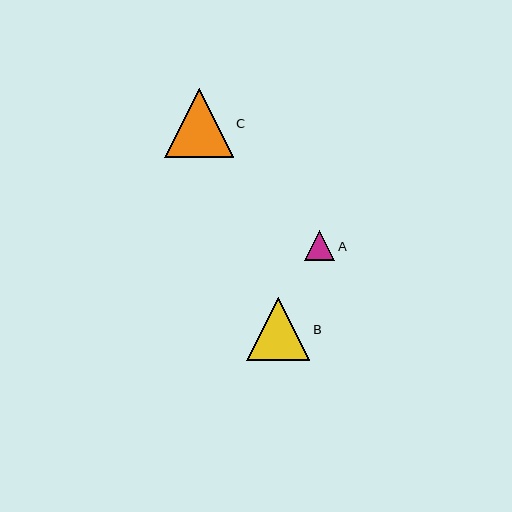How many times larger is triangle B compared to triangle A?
Triangle B is approximately 2.1 times the size of triangle A.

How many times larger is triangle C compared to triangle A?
Triangle C is approximately 2.2 times the size of triangle A.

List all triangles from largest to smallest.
From largest to smallest: C, B, A.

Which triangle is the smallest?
Triangle A is the smallest with a size of approximately 30 pixels.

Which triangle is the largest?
Triangle C is the largest with a size of approximately 68 pixels.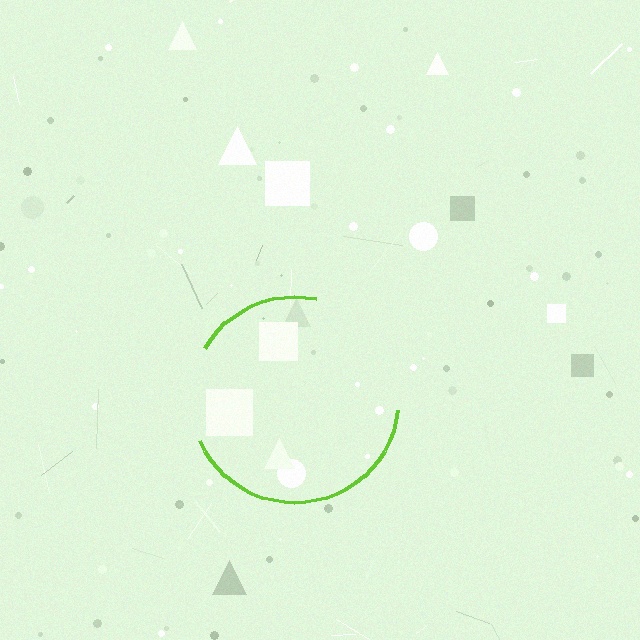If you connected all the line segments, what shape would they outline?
They would outline a circle.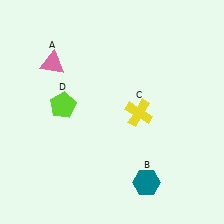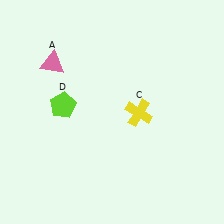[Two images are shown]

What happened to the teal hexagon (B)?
The teal hexagon (B) was removed in Image 2. It was in the bottom-right area of Image 1.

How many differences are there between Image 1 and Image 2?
There is 1 difference between the two images.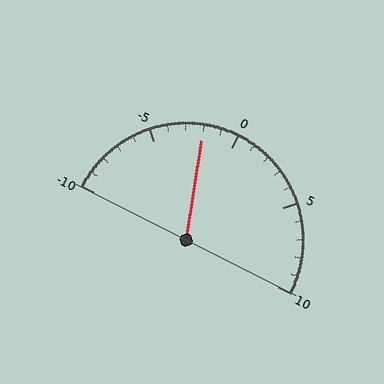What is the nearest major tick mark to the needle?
The nearest major tick mark is 0.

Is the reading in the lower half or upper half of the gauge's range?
The reading is in the lower half of the range (-10 to 10).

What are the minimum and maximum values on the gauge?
The gauge ranges from -10 to 10.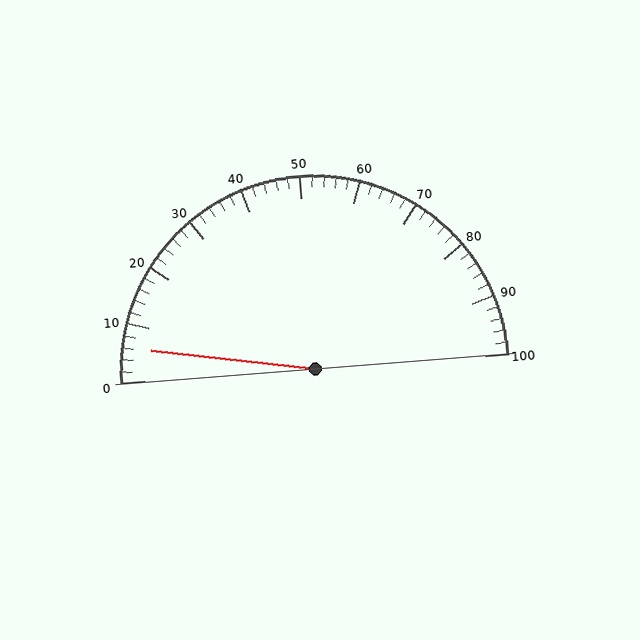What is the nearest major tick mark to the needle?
The nearest major tick mark is 10.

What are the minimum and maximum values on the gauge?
The gauge ranges from 0 to 100.